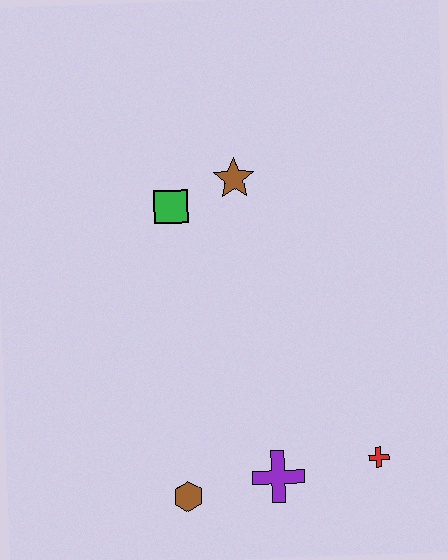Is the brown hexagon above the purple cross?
No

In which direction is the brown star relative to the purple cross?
The brown star is above the purple cross.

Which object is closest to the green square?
The brown star is closest to the green square.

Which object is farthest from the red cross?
The green square is farthest from the red cross.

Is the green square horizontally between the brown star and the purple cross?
No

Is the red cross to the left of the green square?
No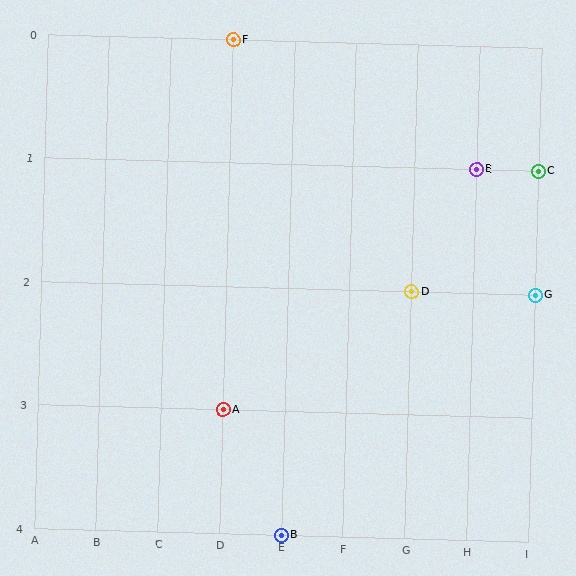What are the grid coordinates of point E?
Point E is at grid coordinates (H, 1).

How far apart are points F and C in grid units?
Points F and C are 5 columns and 1 row apart (about 5.1 grid units diagonally).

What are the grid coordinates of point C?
Point C is at grid coordinates (I, 1).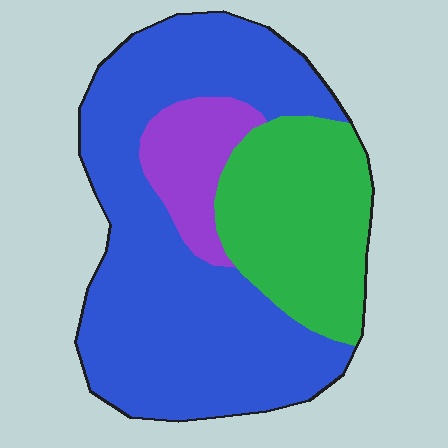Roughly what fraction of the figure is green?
Green covers around 25% of the figure.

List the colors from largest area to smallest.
From largest to smallest: blue, green, purple.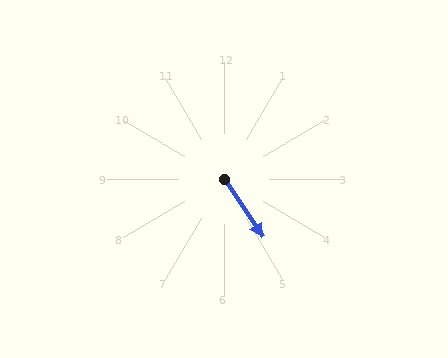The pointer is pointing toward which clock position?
Roughly 5 o'clock.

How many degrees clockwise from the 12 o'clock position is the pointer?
Approximately 146 degrees.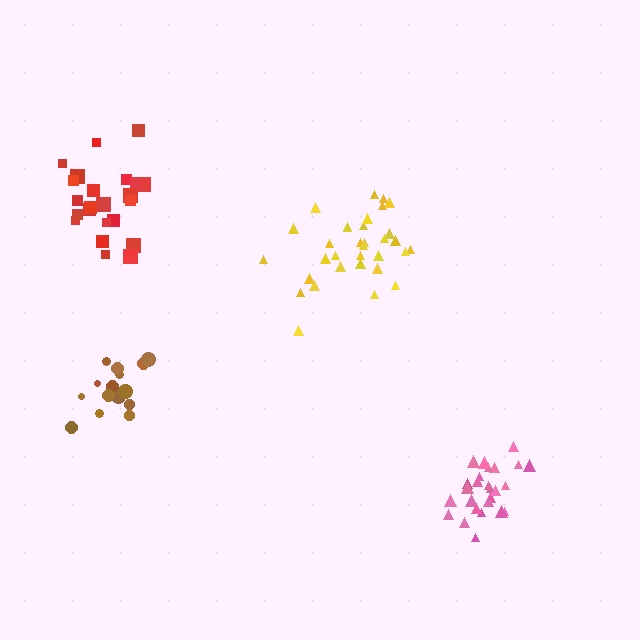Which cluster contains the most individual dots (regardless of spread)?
Yellow (33).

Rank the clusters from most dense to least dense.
pink, brown, red, yellow.